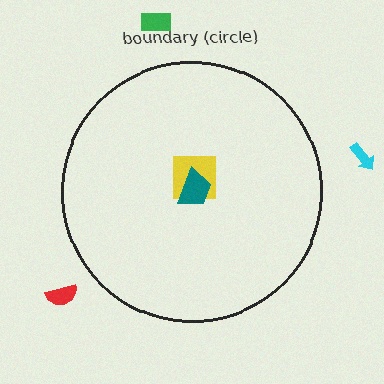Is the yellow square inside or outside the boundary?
Inside.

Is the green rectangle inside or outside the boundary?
Outside.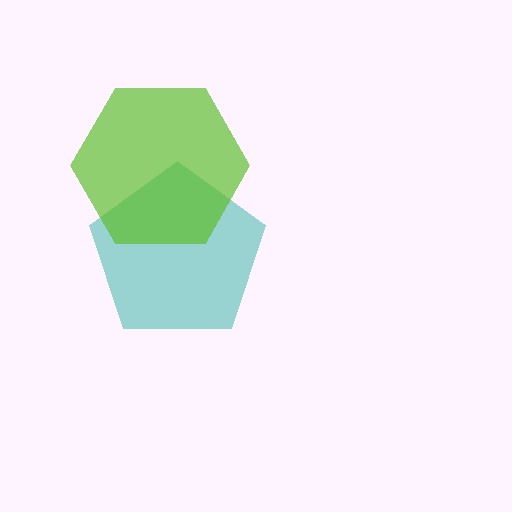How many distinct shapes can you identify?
There are 2 distinct shapes: a teal pentagon, a lime hexagon.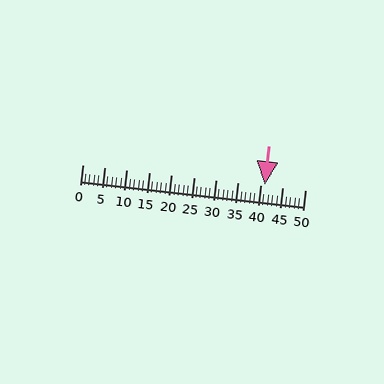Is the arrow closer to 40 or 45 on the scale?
The arrow is closer to 40.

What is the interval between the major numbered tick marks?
The major tick marks are spaced 5 units apart.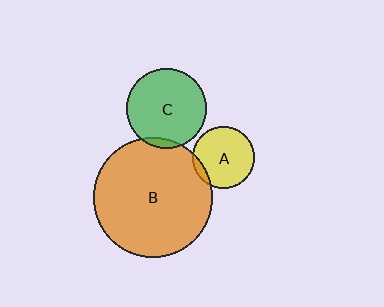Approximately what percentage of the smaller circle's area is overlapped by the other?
Approximately 5%.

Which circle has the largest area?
Circle B (orange).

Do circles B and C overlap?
Yes.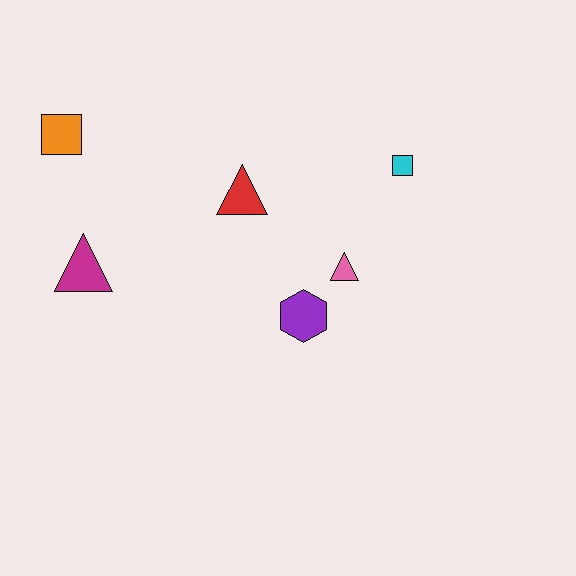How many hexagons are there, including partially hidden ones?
There is 1 hexagon.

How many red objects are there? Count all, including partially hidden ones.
There is 1 red object.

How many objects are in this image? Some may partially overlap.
There are 6 objects.